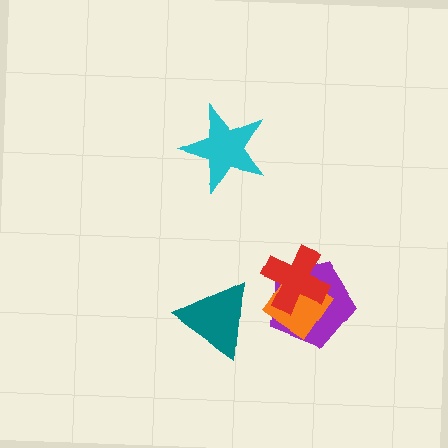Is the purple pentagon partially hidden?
Yes, it is partially covered by another shape.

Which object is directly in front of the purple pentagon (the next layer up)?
The orange diamond is directly in front of the purple pentagon.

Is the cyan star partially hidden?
No, no other shape covers it.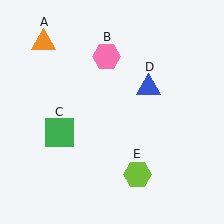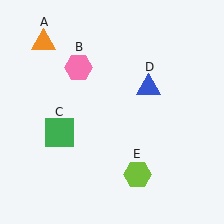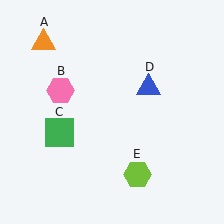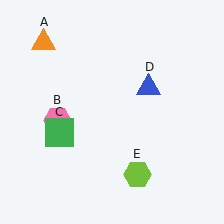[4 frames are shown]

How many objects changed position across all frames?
1 object changed position: pink hexagon (object B).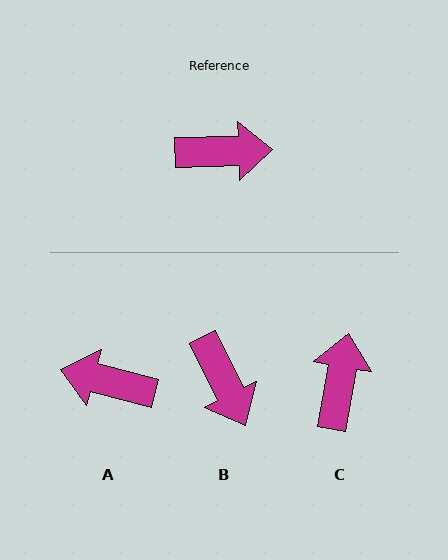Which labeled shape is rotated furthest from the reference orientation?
A, about 164 degrees away.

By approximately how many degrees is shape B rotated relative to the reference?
Approximately 66 degrees clockwise.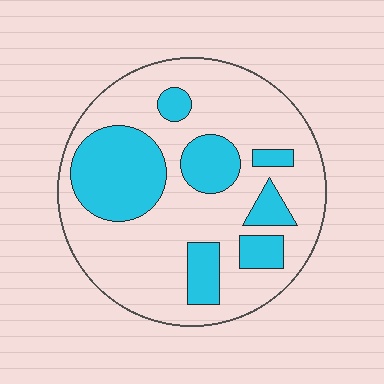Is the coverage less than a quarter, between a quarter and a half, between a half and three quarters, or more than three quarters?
Between a quarter and a half.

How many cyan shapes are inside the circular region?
7.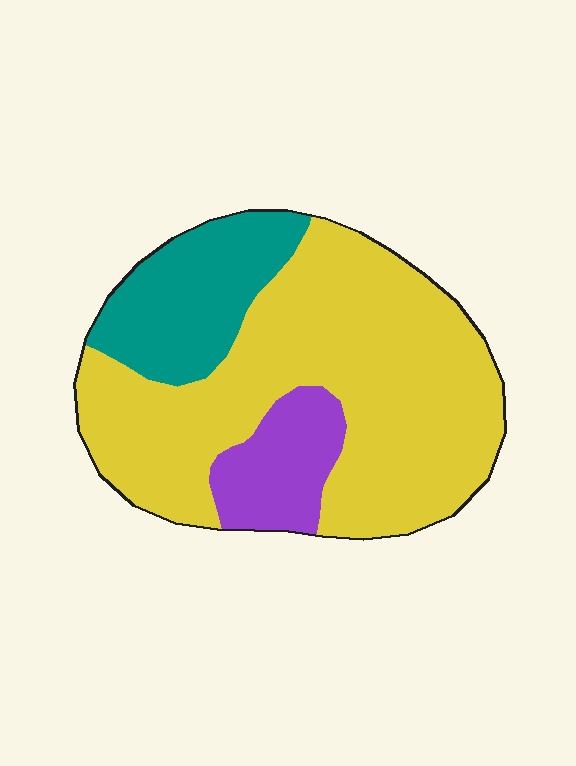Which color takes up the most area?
Yellow, at roughly 65%.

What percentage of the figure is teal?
Teal takes up about one fifth (1/5) of the figure.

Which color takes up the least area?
Purple, at roughly 15%.